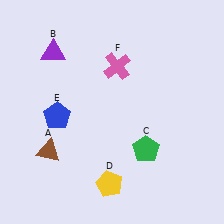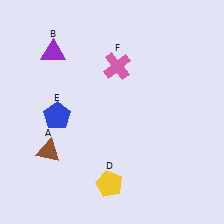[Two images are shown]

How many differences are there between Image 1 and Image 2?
There is 1 difference between the two images.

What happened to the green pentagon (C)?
The green pentagon (C) was removed in Image 2. It was in the bottom-right area of Image 1.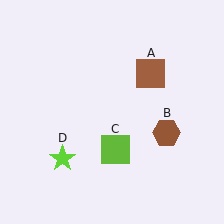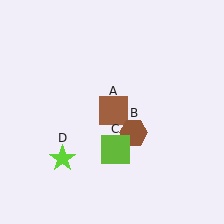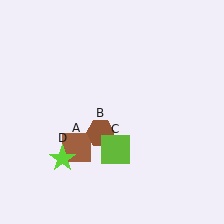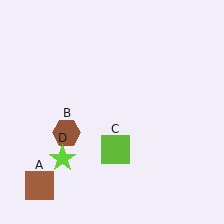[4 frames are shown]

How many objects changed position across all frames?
2 objects changed position: brown square (object A), brown hexagon (object B).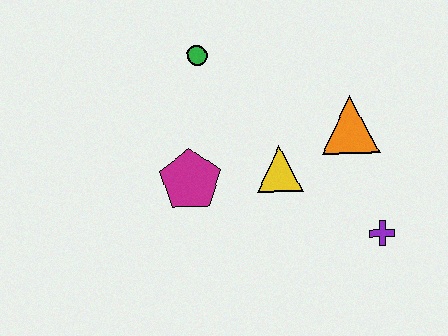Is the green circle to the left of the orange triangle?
Yes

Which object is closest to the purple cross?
The orange triangle is closest to the purple cross.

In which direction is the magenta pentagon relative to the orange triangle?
The magenta pentagon is to the left of the orange triangle.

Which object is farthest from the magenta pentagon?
The purple cross is farthest from the magenta pentagon.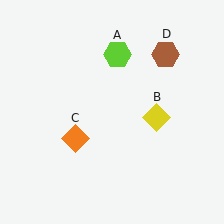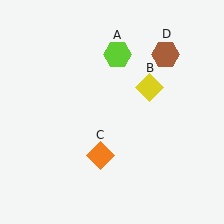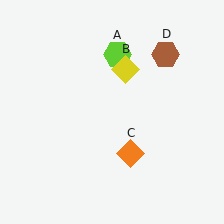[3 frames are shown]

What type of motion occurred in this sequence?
The yellow diamond (object B), orange diamond (object C) rotated counterclockwise around the center of the scene.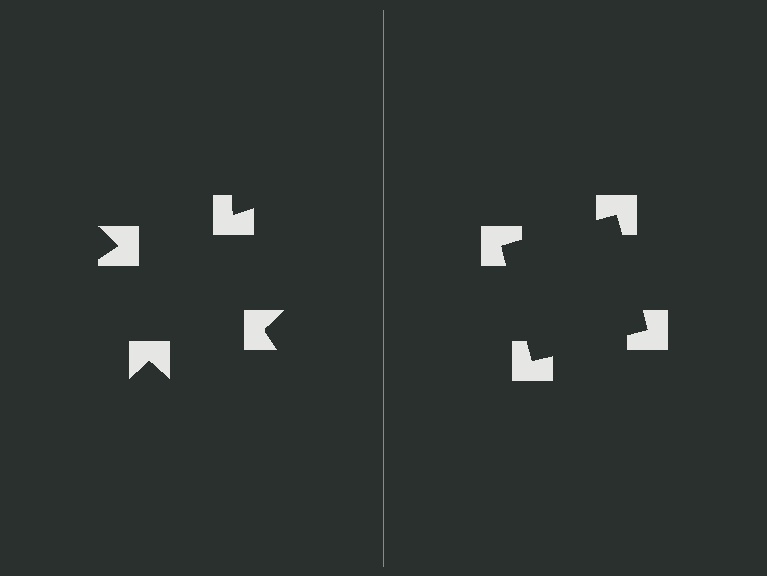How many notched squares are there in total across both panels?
8 — 4 on each side.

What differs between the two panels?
The notched squares are positioned identically on both sides; only the wedge orientations differ. On the right they align to a square; on the left they are misaligned.